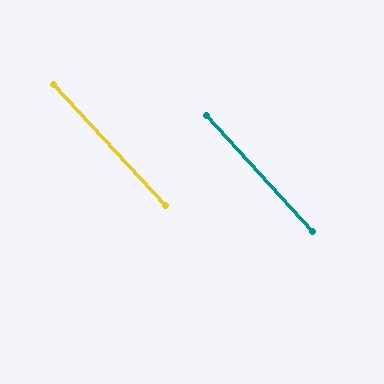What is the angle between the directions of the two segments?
Approximately 1 degree.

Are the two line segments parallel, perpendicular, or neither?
Parallel — their directions differ by only 0.7°.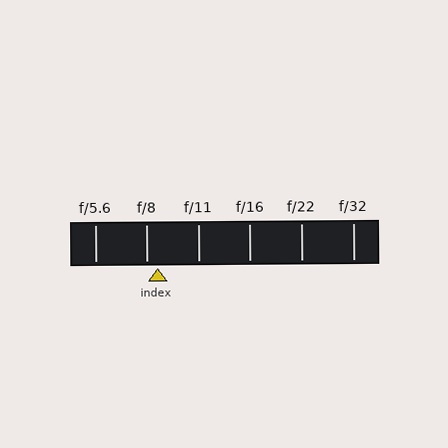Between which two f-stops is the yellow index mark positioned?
The index mark is between f/8 and f/11.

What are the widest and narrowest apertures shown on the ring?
The widest aperture shown is f/5.6 and the narrowest is f/32.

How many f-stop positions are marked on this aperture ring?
There are 6 f-stop positions marked.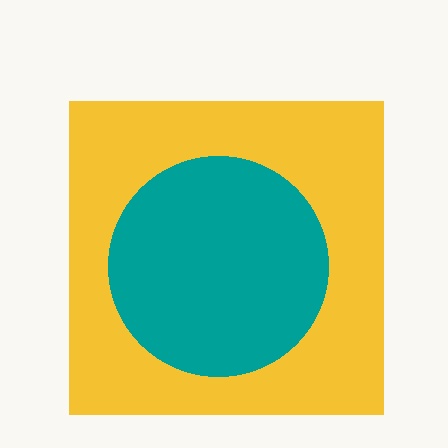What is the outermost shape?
The yellow square.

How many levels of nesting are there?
2.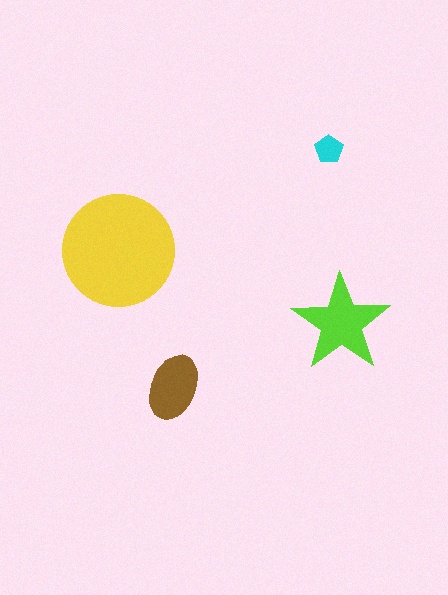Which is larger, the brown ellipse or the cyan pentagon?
The brown ellipse.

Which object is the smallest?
The cyan pentagon.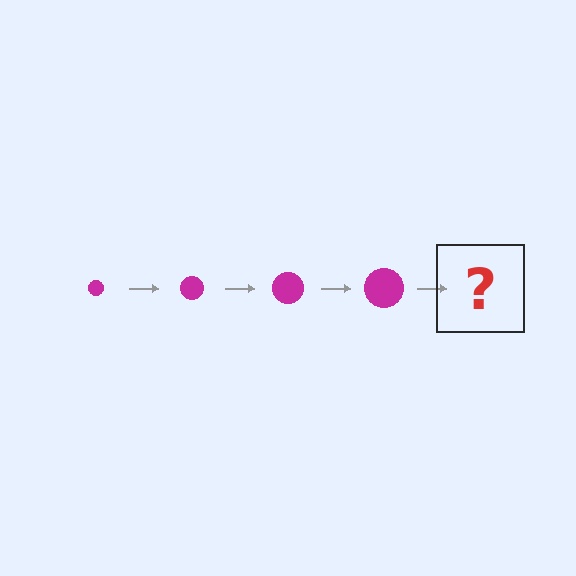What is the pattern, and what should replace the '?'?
The pattern is that the circle gets progressively larger each step. The '?' should be a magenta circle, larger than the previous one.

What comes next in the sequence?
The next element should be a magenta circle, larger than the previous one.